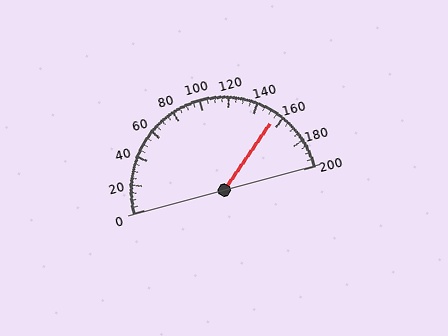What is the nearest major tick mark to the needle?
The nearest major tick mark is 160.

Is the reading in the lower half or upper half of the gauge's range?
The reading is in the upper half of the range (0 to 200).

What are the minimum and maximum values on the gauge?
The gauge ranges from 0 to 200.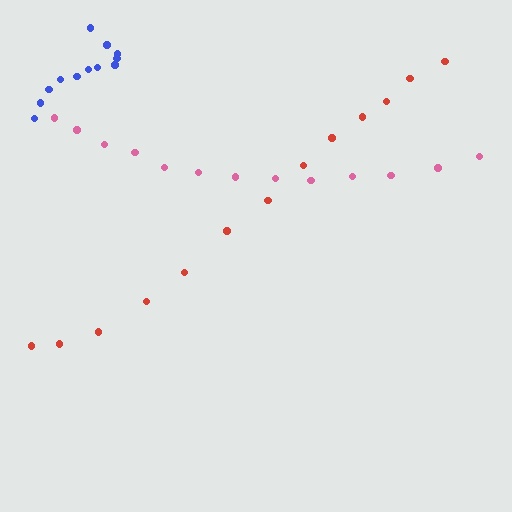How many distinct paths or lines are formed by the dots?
There are 3 distinct paths.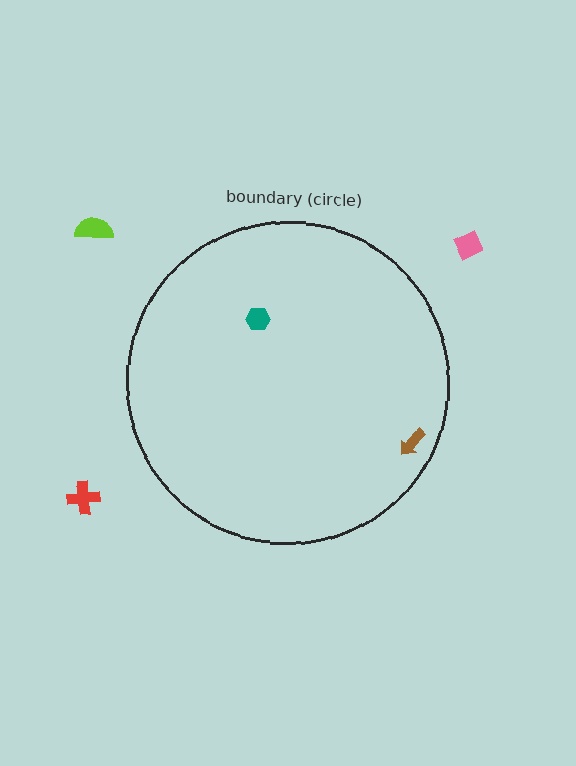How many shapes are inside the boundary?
2 inside, 3 outside.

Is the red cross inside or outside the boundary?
Outside.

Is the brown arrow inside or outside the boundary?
Inside.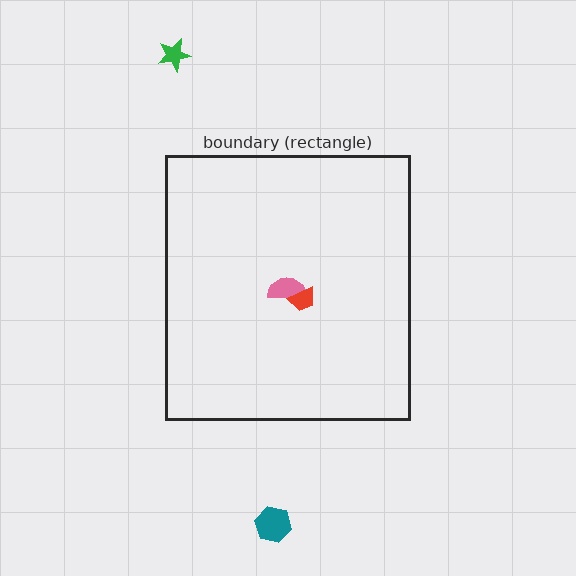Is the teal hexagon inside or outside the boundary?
Outside.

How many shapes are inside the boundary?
2 inside, 2 outside.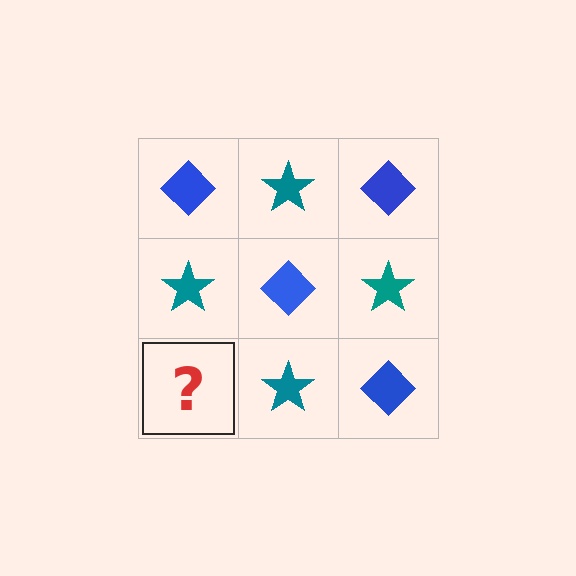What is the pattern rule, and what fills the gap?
The rule is that it alternates blue diamond and teal star in a checkerboard pattern. The gap should be filled with a blue diamond.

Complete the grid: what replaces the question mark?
The question mark should be replaced with a blue diamond.